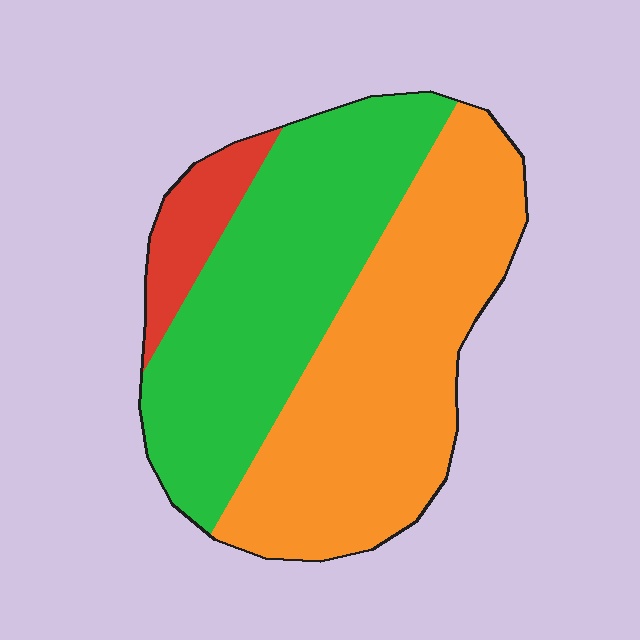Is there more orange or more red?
Orange.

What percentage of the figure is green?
Green covers 43% of the figure.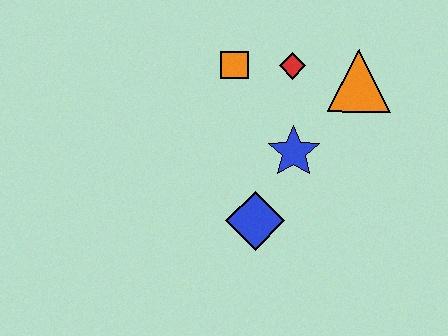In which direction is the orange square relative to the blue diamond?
The orange square is above the blue diamond.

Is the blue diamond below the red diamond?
Yes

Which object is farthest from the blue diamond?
The orange triangle is farthest from the blue diamond.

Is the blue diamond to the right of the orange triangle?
No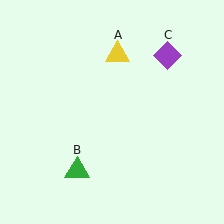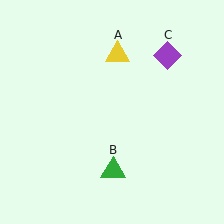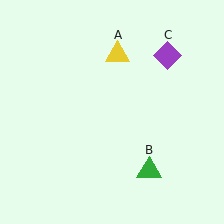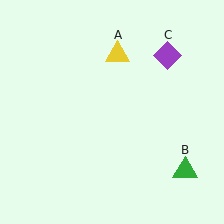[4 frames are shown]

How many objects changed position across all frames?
1 object changed position: green triangle (object B).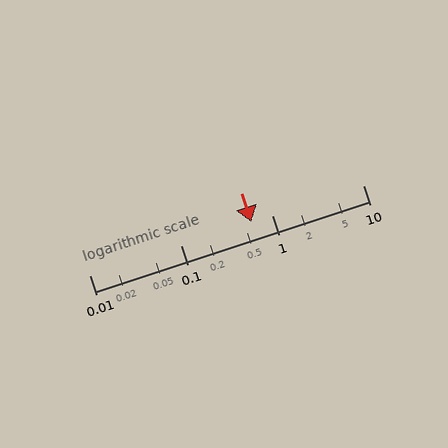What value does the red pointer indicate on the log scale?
The pointer indicates approximately 0.59.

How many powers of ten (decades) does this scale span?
The scale spans 3 decades, from 0.01 to 10.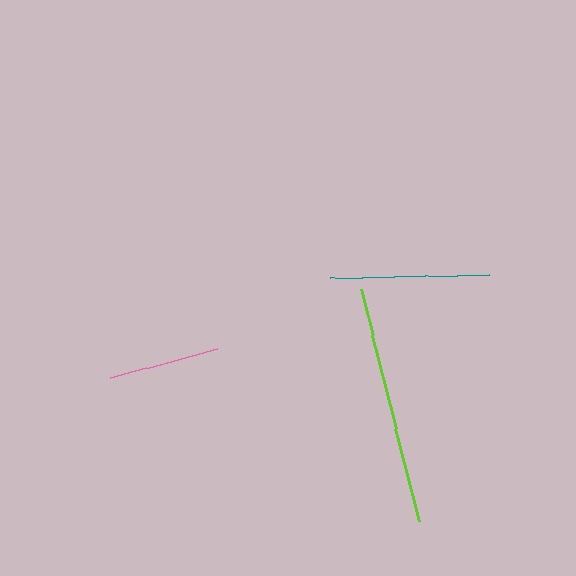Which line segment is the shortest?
The pink line is the shortest at approximately 110 pixels.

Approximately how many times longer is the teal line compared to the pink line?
The teal line is approximately 1.4 times the length of the pink line.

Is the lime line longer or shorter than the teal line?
The lime line is longer than the teal line.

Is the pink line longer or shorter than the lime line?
The lime line is longer than the pink line.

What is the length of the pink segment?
The pink segment is approximately 110 pixels long.